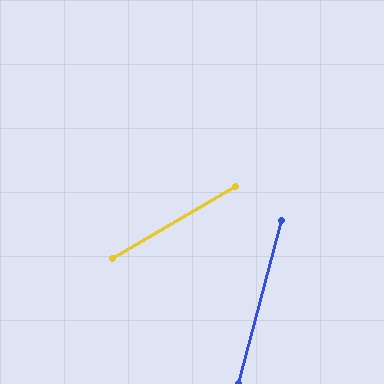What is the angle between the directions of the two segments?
Approximately 45 degrees.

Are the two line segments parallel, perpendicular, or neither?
Neither parallel nor perpendicular — they differ by about 45°.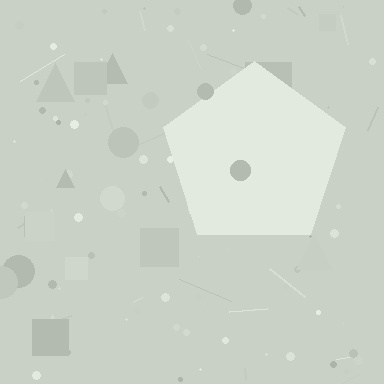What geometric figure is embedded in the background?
A pentagon is embedded in the background.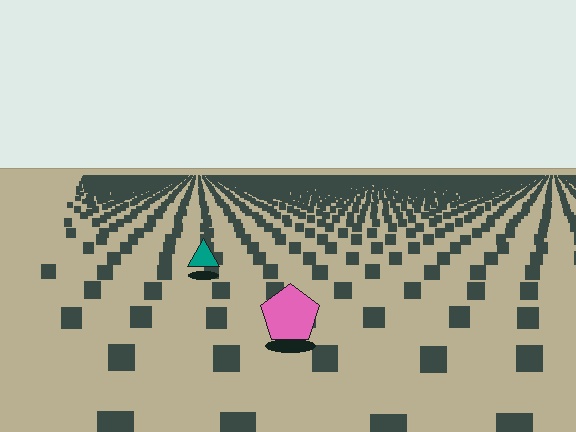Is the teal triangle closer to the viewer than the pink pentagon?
No. The pink pentagon is closer — you can tell from the texture gradient: the ground texture is coarser near it.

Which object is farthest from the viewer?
The teal triangle is farthest from the viewer. It appears smaller and the ground texture around it is denser.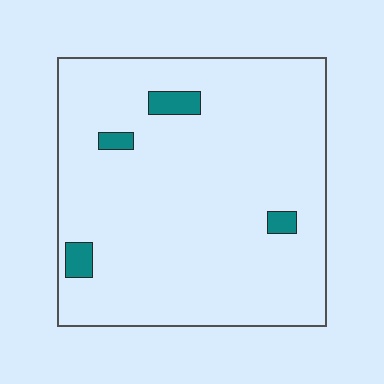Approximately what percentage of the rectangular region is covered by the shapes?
Approximately 5%.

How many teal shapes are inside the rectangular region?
4.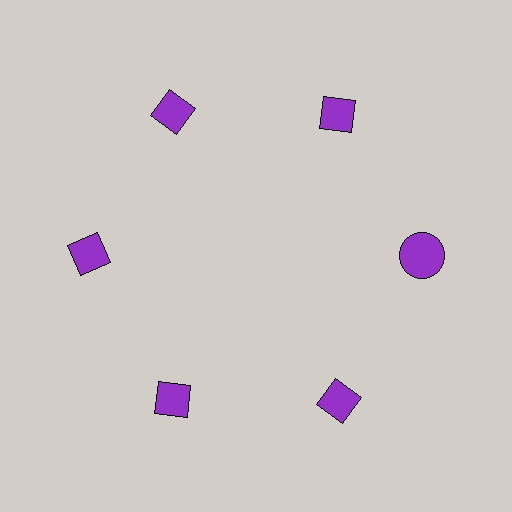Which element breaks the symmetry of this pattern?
The purple circle at roughly the 3 o'clock position breaks the symmetry. All other shapes are purple diamonds.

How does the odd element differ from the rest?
It has a different shape: circle instead of diamond.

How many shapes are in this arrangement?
There are 6 shapes arranged in a ring pattern.